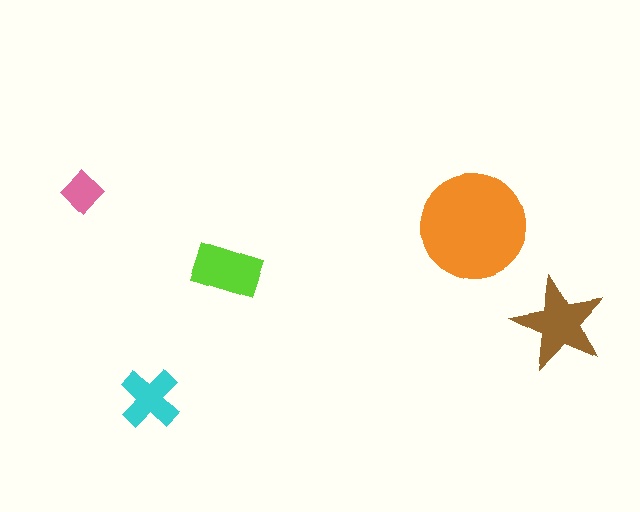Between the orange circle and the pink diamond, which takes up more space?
The orange circle.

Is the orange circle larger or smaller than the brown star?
Larger.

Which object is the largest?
The orange circle.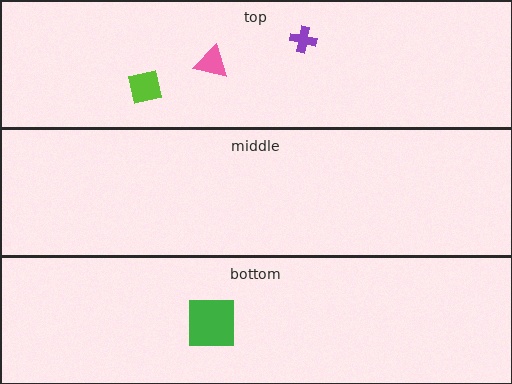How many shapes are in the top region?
3.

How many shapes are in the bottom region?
1.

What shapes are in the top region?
The pink triangle, the purple cross, the lime square.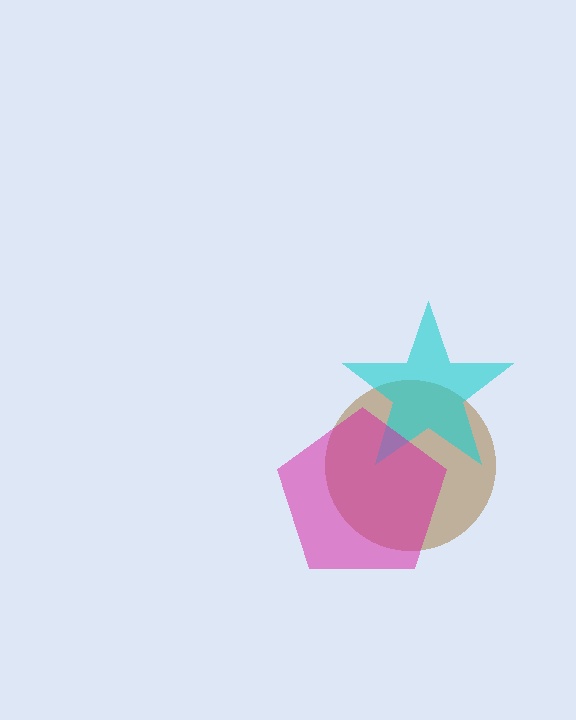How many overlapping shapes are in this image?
There are 3 overlapping shapes in the image.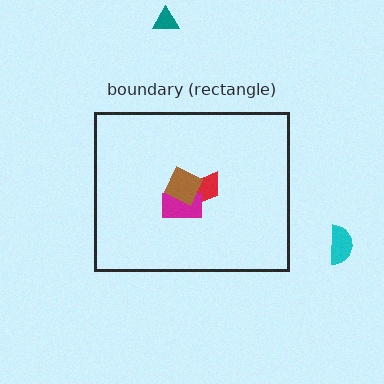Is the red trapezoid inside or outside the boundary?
Inside.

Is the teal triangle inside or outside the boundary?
Outside.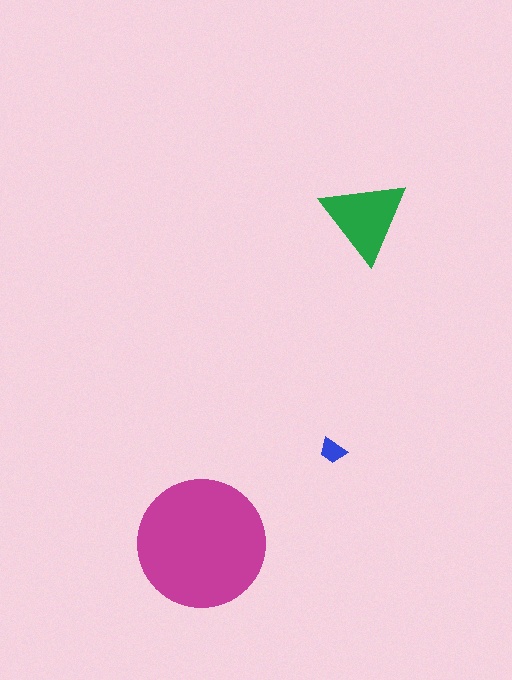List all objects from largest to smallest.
The magenta circle, the green triangle, the blue trapezoid.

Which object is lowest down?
The magenta circle is bottommost.